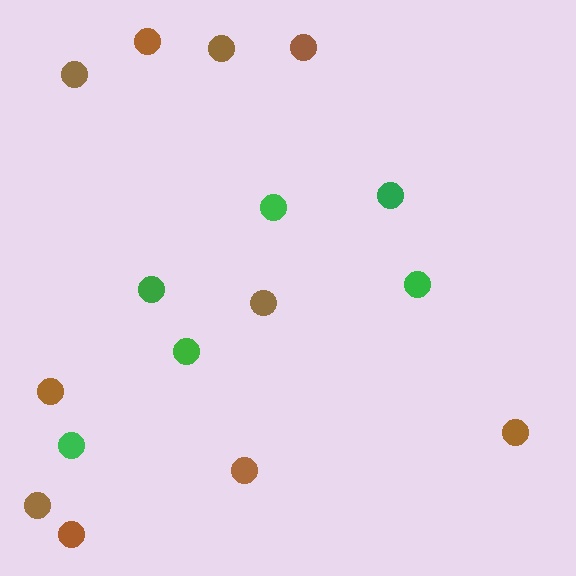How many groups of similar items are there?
There are 2 groups: one group of brown circles (10) and one group of green circles (6).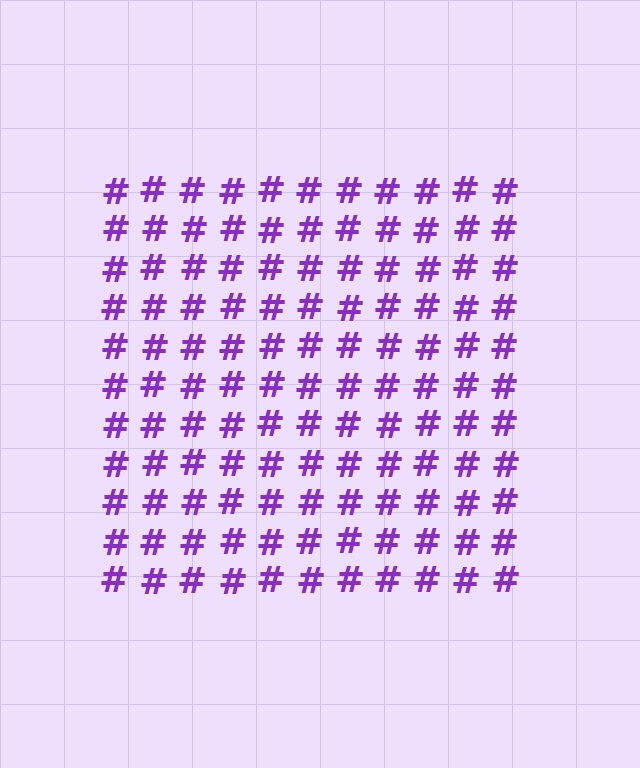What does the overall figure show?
The overall figure shows a square.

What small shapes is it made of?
It is made of small hash symbols.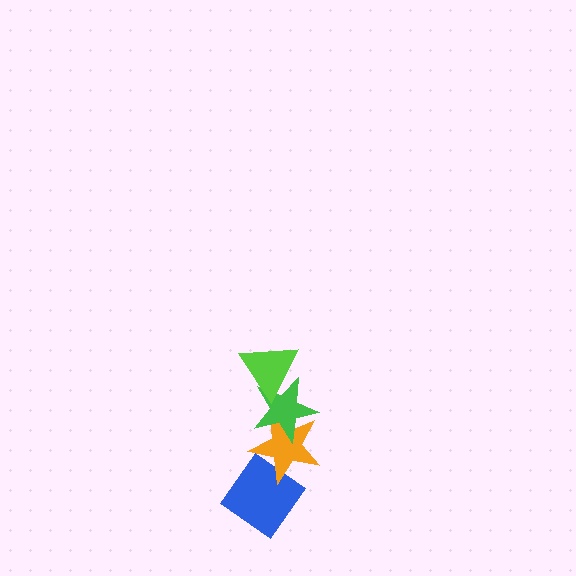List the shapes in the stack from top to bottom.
From top to bottom: the lime triangle, the green star, the orange star, the blue diamond.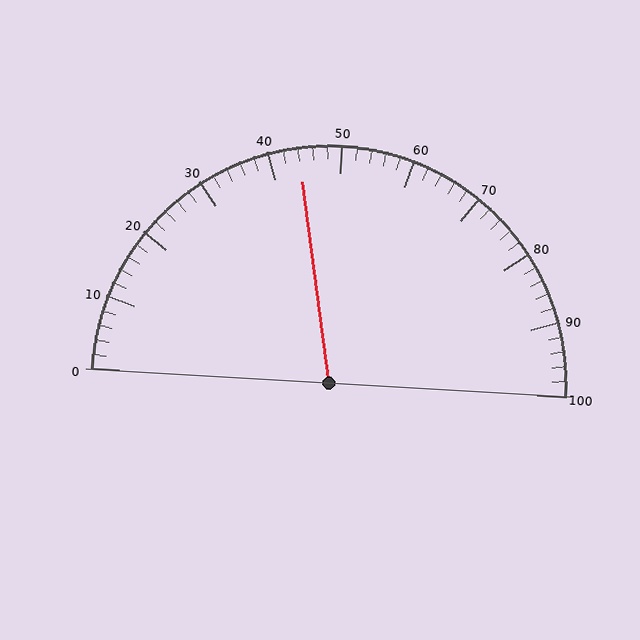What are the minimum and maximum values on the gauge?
The gauge ranges from 0 to 100.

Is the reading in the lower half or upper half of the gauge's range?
The reading is in the lower half of the range (0 to 100).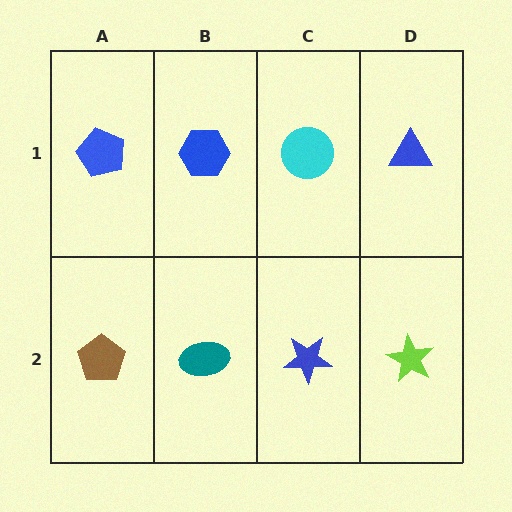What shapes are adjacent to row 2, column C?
A cyan circle (row 1, column C), a teal ellipse (row 2, column B), a lime star (row 2, column D).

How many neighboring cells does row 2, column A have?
2.